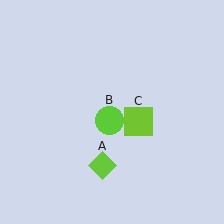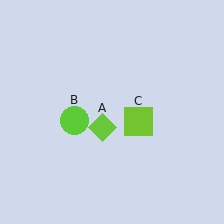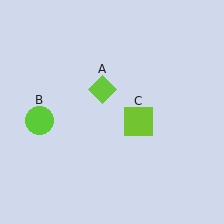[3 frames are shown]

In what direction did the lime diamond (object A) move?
The lime diamond (object A) moved up.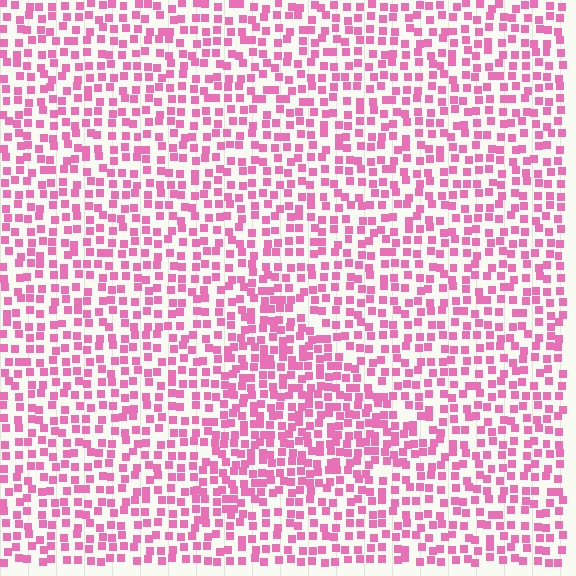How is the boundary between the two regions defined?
The boundary is defined by a change in element density (approximately 1.5x ratio). All elements are the same color, size, and shape.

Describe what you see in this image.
The image contains small pink elements arranged at two different densities. A triangle-shaped region is visible where the elements are more densely packed than the surrounding area.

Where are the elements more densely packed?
The elements are more densely packed inside the triangle boundary.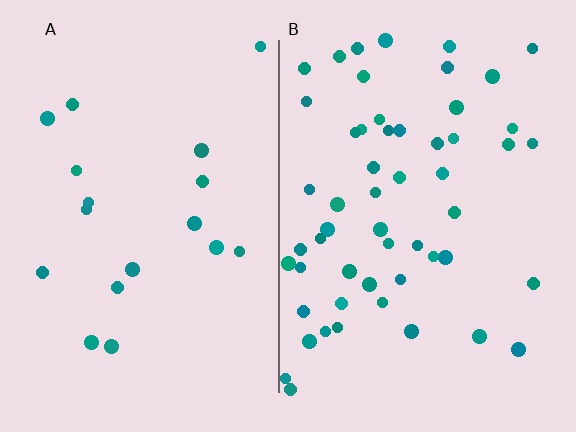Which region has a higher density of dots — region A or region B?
B (the right).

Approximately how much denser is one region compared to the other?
Approximately 3.1× — region B over region A.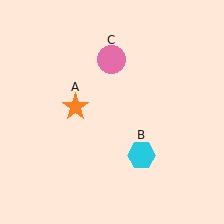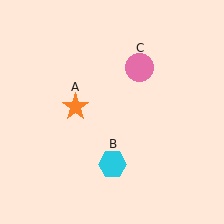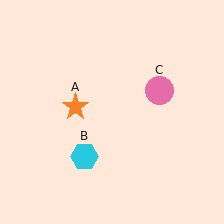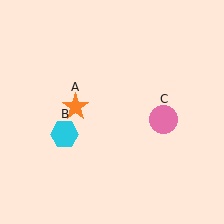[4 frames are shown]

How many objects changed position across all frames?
2 objects changed position: cyan hexagon (object B), pink circle (object C).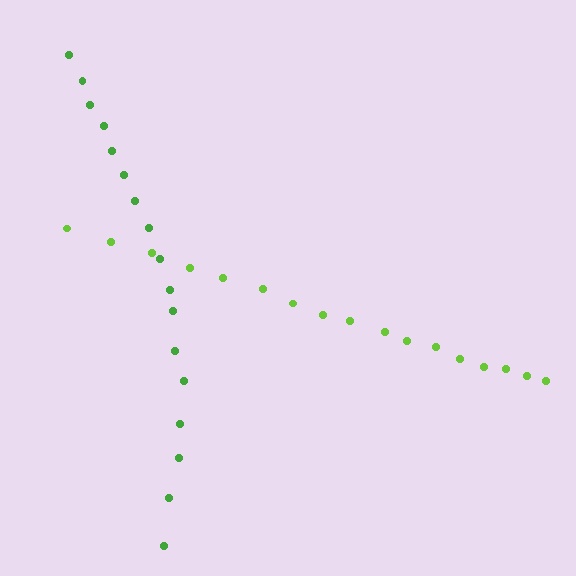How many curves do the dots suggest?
There are 2 distinct paths.